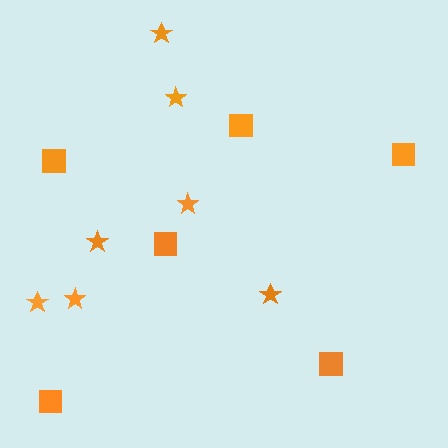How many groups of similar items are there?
There are 2 groups: one group of stars (7) and one group of squares (6).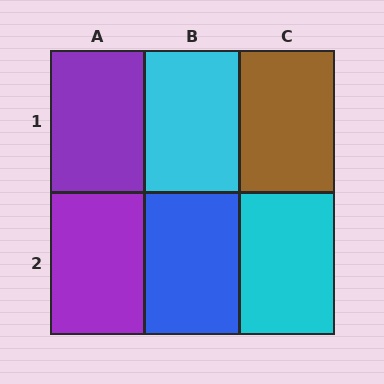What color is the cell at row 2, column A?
Purple.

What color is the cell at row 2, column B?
Blue.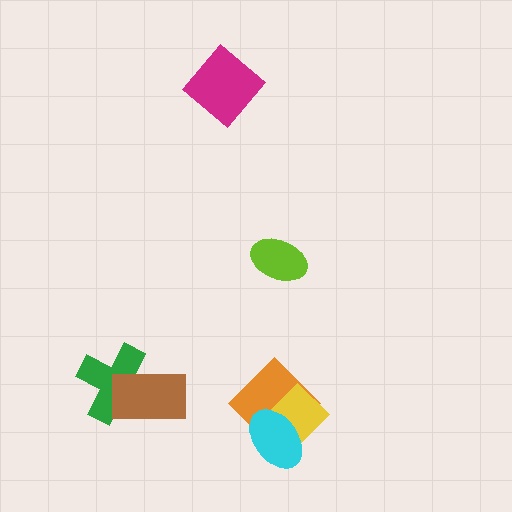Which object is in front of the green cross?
The brown rectangle is in front of the green cross.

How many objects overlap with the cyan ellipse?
2 objects overlap with the cyan ellipse.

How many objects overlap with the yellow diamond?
2 objects overlap with the yellow diamond.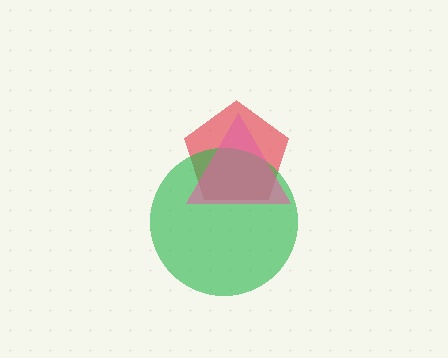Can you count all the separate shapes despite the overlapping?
Yes, there are 3 separate shapes.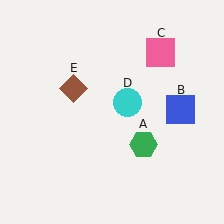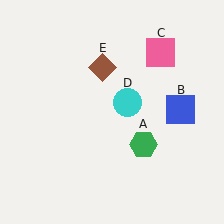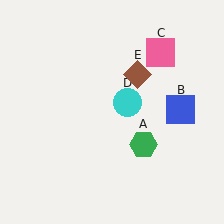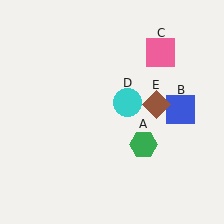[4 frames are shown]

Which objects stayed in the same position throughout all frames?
Green hexagon (object A) and blue square (object B) and pink square (object C) and cyan circle (object D) remained stationary.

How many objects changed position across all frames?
1 object changed position: brown diamond (object E).